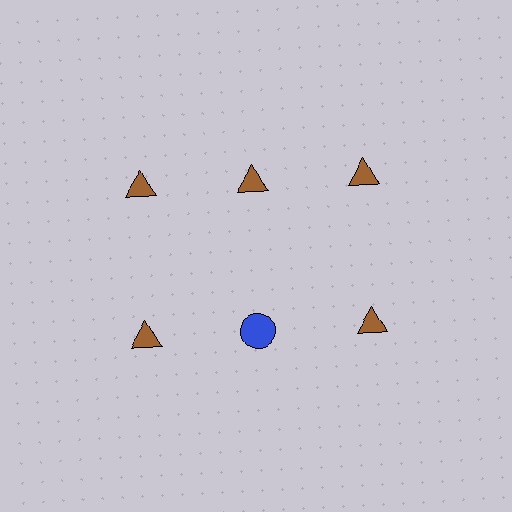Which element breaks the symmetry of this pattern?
The blue circle in the second row, second from left column breaks the symmetry. All other shapes are brown triangles.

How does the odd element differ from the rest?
It differs in both color (blue instead of brown) and shape (circle instead of triangle).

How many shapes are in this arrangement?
There are 6 shapes arranged in a grid pattern.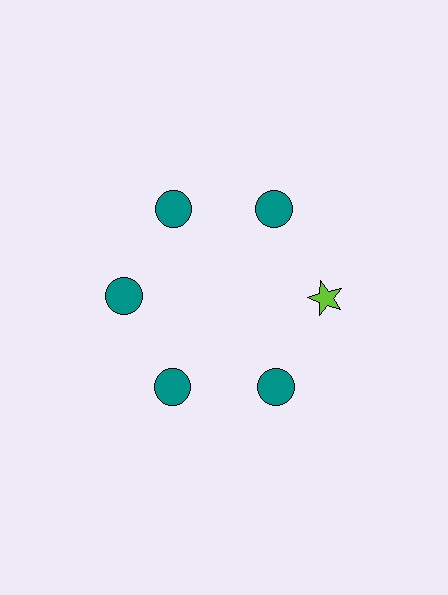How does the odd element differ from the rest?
It differs in both color (lime instead of teal) and shape (star instead of circle).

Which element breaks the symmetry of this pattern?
The lime star at roughly the 3 o'clock position breaks the symmetry. All other shapes are teal circles.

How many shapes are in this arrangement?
There are 6 shapes arranged in a ring pattern.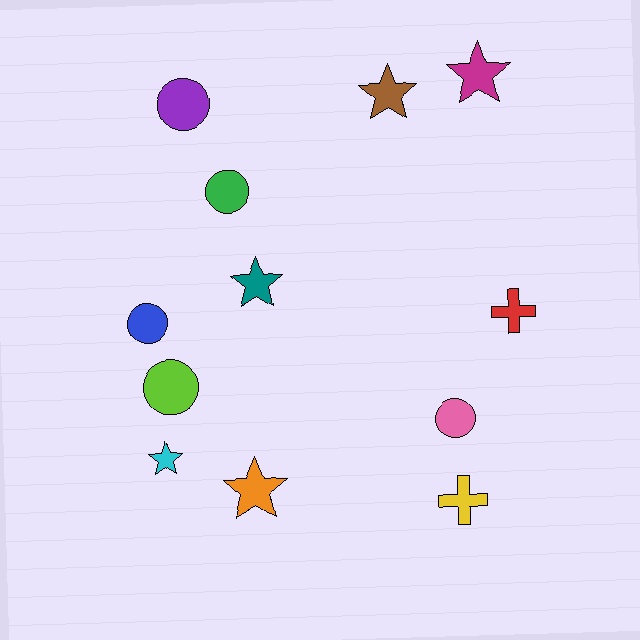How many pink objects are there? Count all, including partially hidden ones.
There is 1 pink object.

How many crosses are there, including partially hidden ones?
There are 2 crosses.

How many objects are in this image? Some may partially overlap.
There are 12 objects.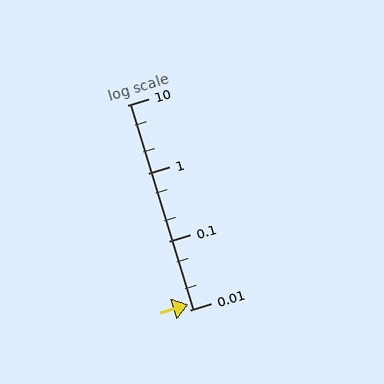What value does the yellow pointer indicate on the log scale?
The pointer indicates approximately 0.012.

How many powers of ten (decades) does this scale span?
The scale spans 3 decades, from 0.01 to 10.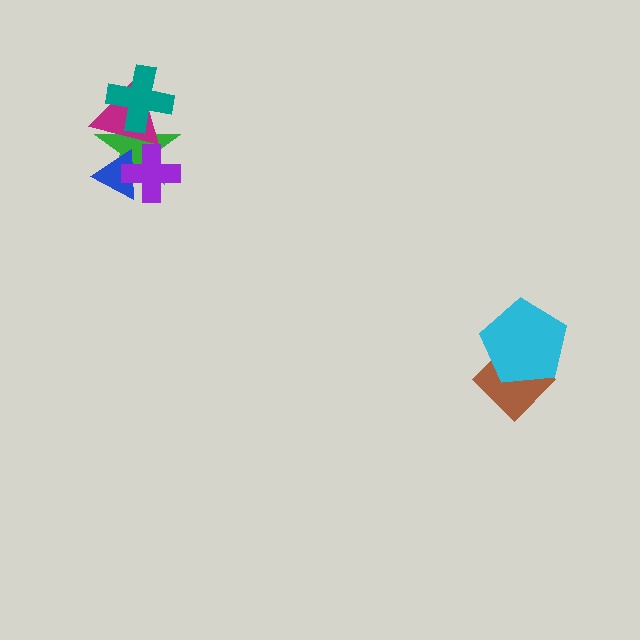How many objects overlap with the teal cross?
2 objects overlap with the teal cross.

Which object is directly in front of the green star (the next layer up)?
The magenta triangle is directly in front of the green star.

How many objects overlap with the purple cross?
3 objects overlap with the purple cross.